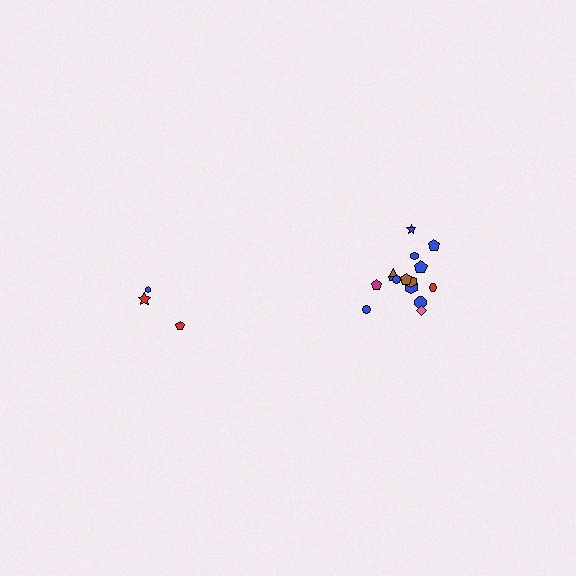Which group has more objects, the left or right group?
The right group.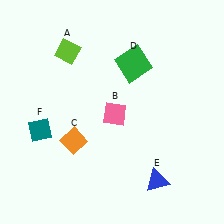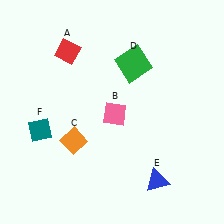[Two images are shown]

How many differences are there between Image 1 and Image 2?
There is 1 difference between the two images.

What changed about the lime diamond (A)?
In Image 1, A is lime. In Image 2, it changed to red.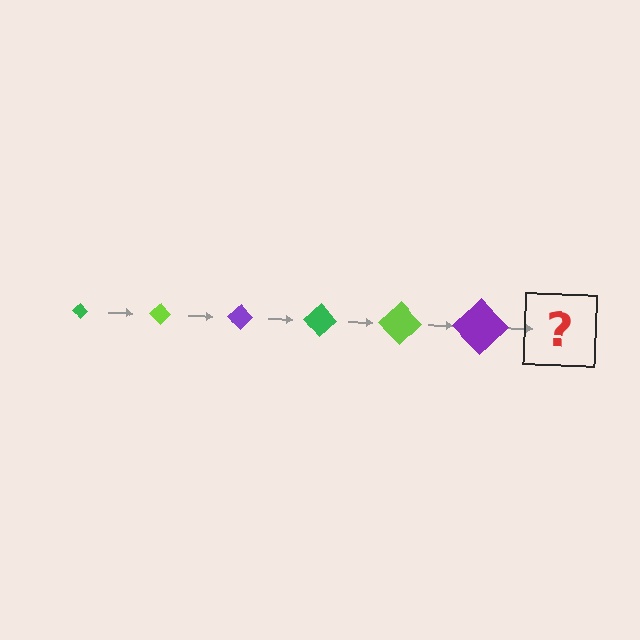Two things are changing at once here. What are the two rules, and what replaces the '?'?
The two rules are that the diamond grows larger each step and the color cycles through green, lime, and purple. The '?' should be a green diamond, larger than the previous one.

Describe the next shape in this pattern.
It should be a green diamond, larger than the previous one.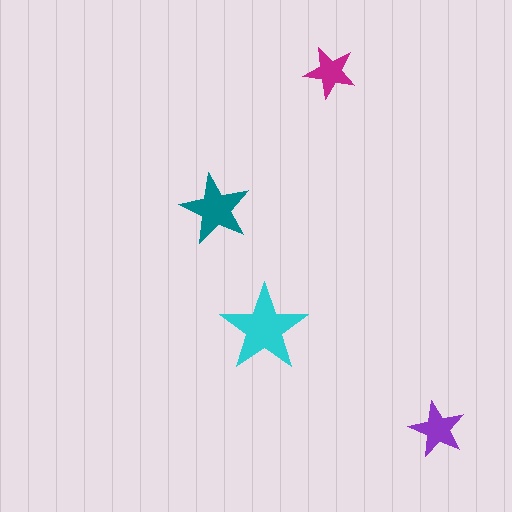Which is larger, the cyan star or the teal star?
The cyan one.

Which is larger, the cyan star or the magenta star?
The cyan one.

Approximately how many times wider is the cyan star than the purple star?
About 1.5 times wider.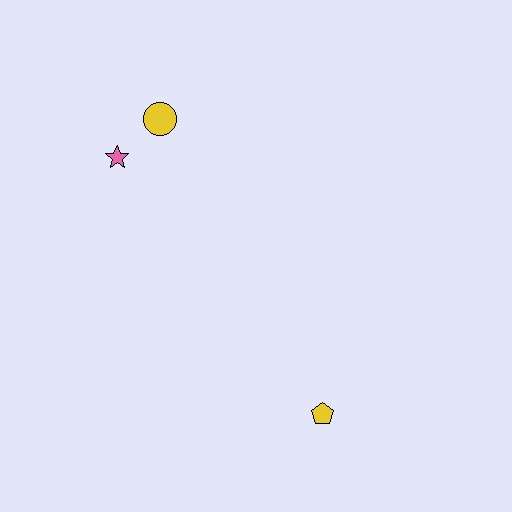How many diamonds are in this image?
There are no diamonds.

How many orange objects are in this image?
There are no orange objects.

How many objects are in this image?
There are 3 objects.